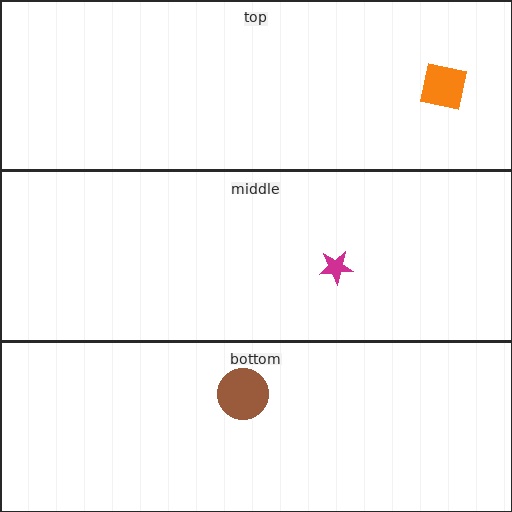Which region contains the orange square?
The top region.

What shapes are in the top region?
The orange square.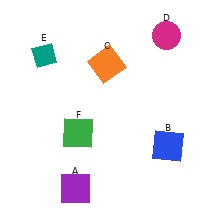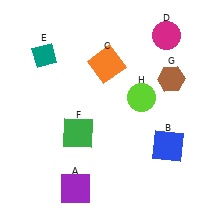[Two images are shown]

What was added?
A brown hexagon (G), a lime circle (H) were added in Image 2.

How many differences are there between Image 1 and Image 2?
There are 2 differences between the two images.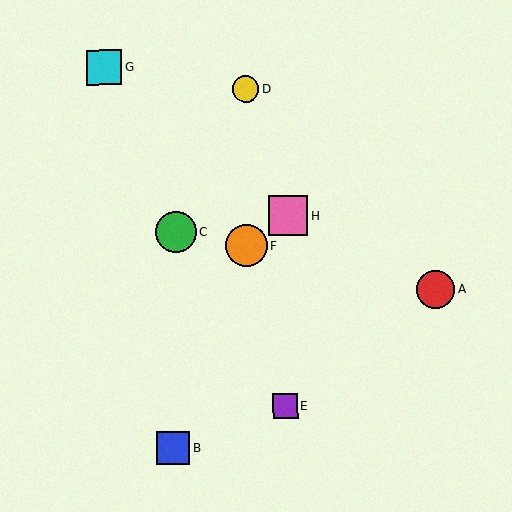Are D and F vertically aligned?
Yes, both are at x≈246.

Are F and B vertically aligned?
No, F is at x≈247 and B is at x≈173.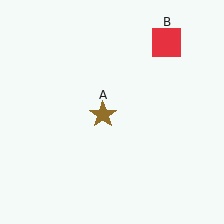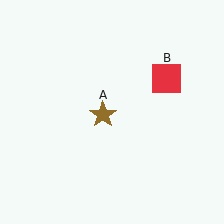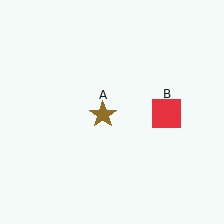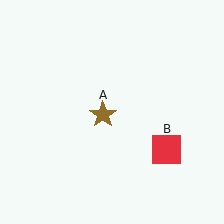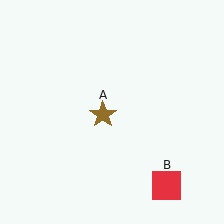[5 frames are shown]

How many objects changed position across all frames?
1 object changed position: red square (object B).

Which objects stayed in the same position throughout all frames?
Brown star (object A) remained stationary.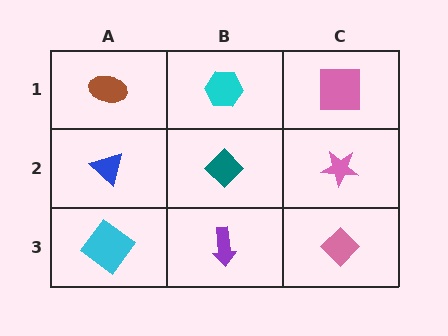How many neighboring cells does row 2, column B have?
4.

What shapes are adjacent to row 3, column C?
A pink star (row 2, column C), a purple arrow (row 3, column B).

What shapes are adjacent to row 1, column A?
A blue triangle (row 2, column A), a cyan hexagon (row 1, column B).